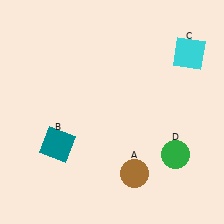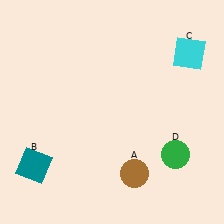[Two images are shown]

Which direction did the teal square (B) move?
The teal square (B) moved left.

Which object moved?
The teal square (B) moved left.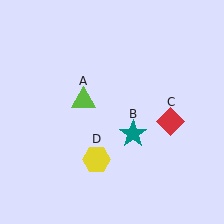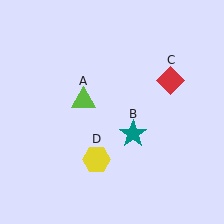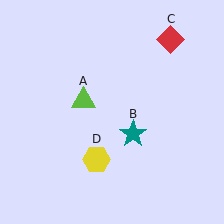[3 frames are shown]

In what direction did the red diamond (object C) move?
The red diamond (object C) moved up.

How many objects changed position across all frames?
1 object changed position: red diamond (object C).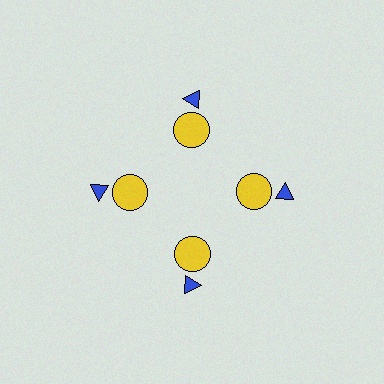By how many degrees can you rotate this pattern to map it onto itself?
The pattern maps onto itself every 90 degrees of rotation.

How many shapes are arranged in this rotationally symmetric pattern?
There are 8 shapes, arranged in 4 groups of 2.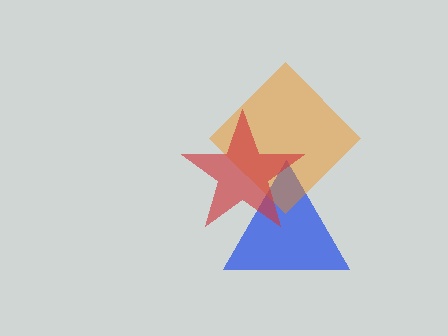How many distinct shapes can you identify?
There are 3 distinct shapes: a blue triangle, an orange diamond, a red star.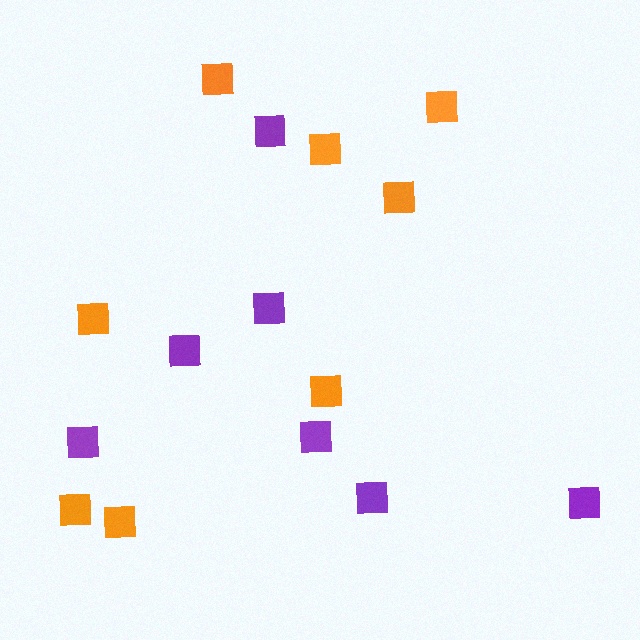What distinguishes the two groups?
There are 2 groups: one group of purple squares (7) and one group of orange squares (8).